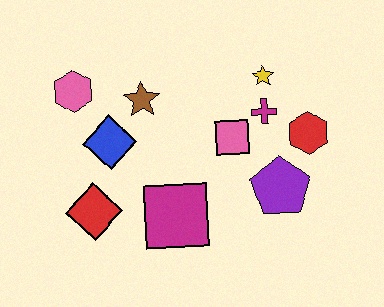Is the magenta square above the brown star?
No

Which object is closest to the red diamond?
The blue diamond is closest to the red diamond.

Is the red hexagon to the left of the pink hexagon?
No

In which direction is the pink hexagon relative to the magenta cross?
The pink hexagon is to the left of the magenta cross.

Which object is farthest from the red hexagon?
The pink hexagon is farthest from the red hexagon.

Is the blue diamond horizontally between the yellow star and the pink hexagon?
Yes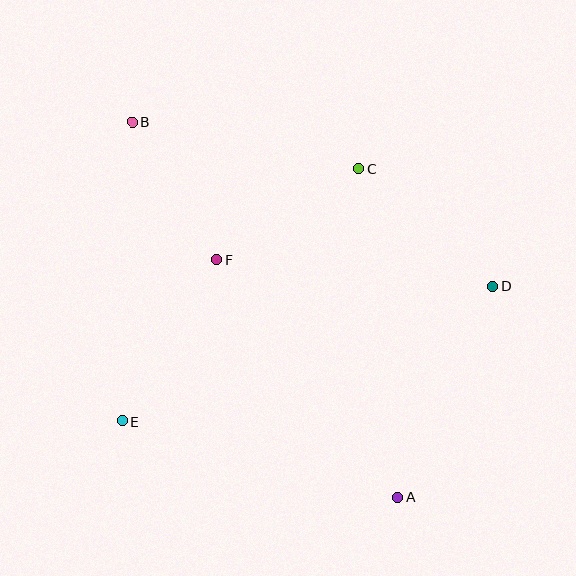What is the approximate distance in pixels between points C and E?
The distance between C and E is approximately 347 pixels.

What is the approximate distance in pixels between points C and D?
The distance between C and D is approximately 178 pixels.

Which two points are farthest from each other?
Points A and B are farthest from each other.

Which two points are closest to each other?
Points B and F are closest to each other.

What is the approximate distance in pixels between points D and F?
The distance between D and F is approximately 277 pixels.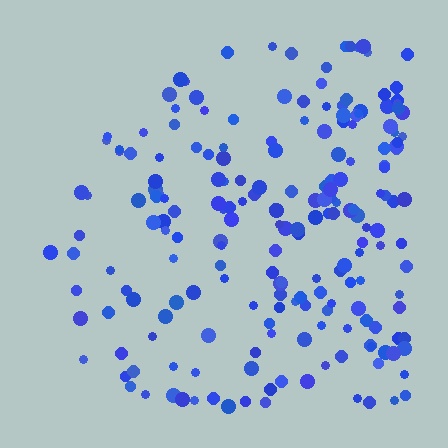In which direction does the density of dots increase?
From left to right, with the right side densest.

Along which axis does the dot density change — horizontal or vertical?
Horizontal.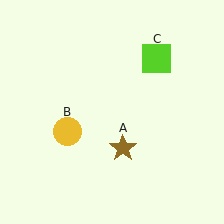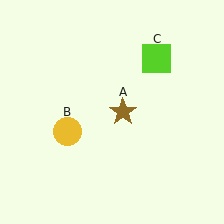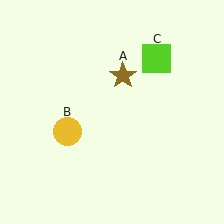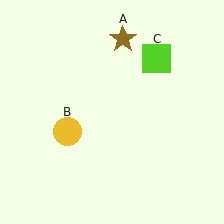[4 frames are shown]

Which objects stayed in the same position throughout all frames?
Yellow circle (object B) and lime square (object C) remained stationary.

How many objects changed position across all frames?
1 object changed position: brown star (object A).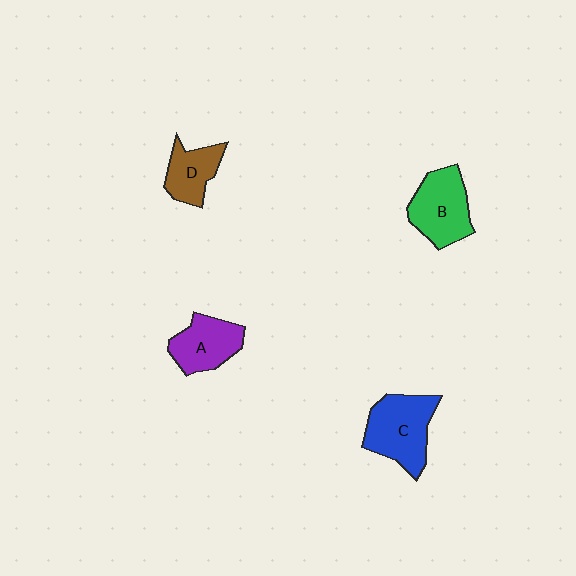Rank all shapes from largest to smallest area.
From largest to smallest: C (blue), B (green), A (purple), D (brown).